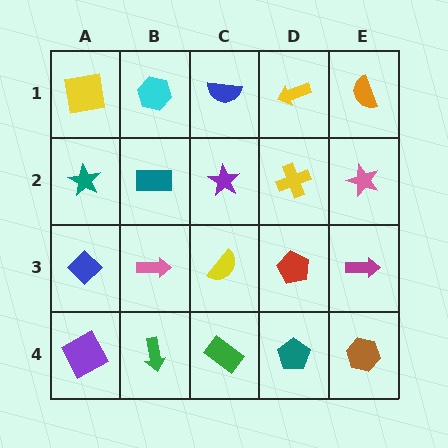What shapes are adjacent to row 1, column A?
A teal star (row 2, column A), a cyan hexagon (row 1, column B).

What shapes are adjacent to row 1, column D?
A yellow cross (row 2, column D), a blue semicircle (row 1, column C), an orange semicircle (row 1, column E).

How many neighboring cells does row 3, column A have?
3.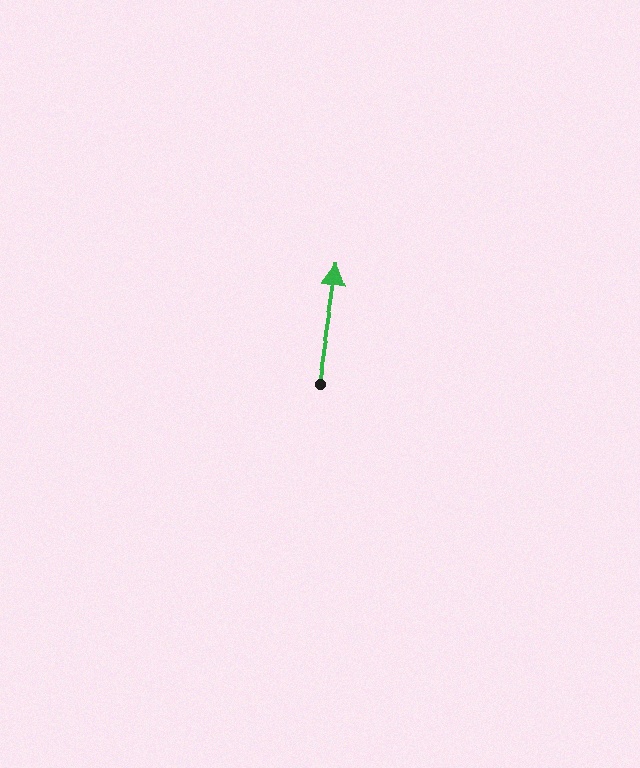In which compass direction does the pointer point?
North.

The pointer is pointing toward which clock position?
Roughly 12 o'clock.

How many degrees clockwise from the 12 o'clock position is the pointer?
Approximately 9 degrees.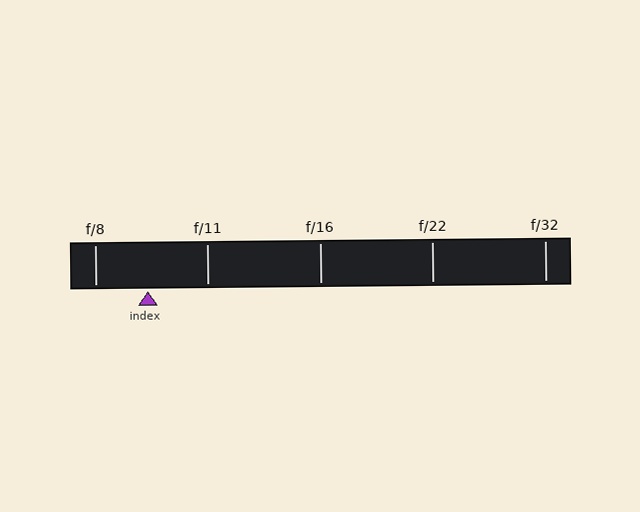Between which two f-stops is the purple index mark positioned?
The index mark is between f/8 and f/11.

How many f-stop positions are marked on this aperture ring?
There are 5 f-stop positions marked.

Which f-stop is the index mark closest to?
The index mark is closest to f/8.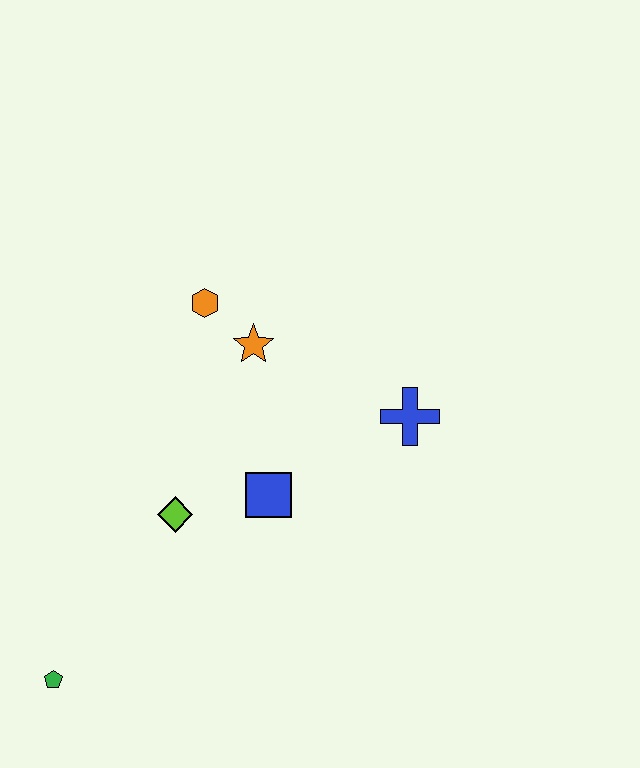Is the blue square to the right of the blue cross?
No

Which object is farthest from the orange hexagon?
The green pentagon is farthest from the orange hexagon.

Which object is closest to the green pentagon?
The lime diamond is closest to the green pentagon.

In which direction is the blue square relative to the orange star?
The blue square is below the orange star.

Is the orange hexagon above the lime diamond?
Yes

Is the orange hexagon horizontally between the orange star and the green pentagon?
Yes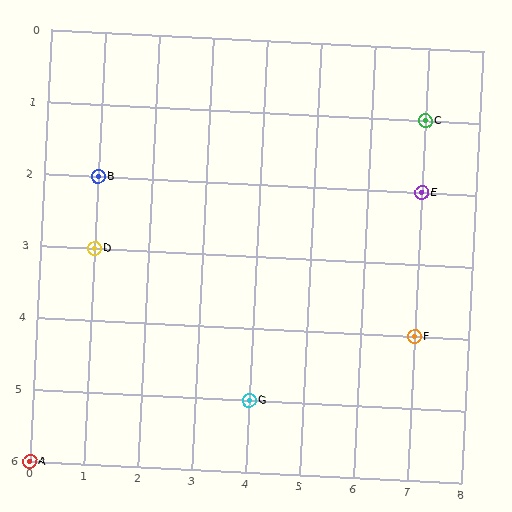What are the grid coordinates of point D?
Point D is at grid coordinates (1, 3).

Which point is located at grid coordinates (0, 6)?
Point A is at (0, 6).